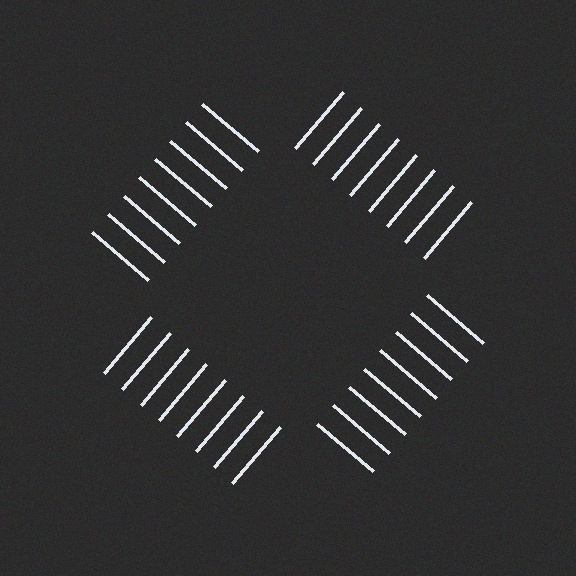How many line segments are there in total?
32 — 8 along each of the 4 edges.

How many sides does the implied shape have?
4 sides — the line-ends trace a square.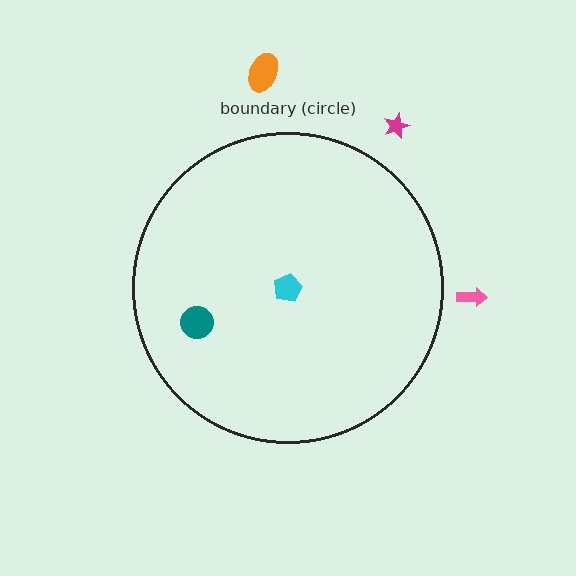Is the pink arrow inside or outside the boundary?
Outside.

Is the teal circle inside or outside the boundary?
Inside.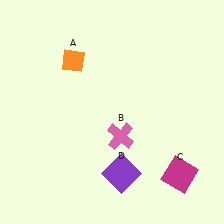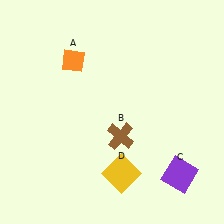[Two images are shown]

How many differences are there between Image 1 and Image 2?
There are 3 differences between the two images.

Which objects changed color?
B changed from pink to brown. C changed from magenta to purple. D changed from purple to yellow.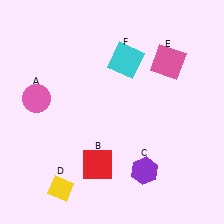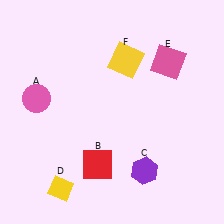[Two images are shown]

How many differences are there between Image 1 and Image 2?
There is 1 difference between the two images.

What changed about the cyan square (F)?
In Image 1, F is cyan. In Image 2, it changed to yellow.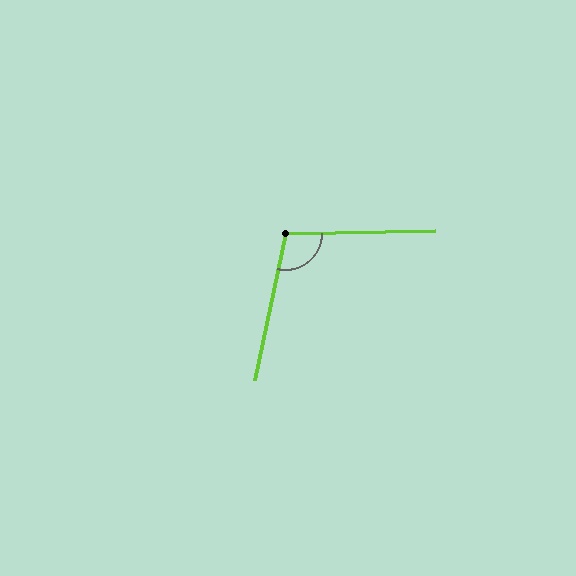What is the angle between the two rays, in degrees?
Approximately 103 degrees.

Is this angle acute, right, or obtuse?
It is obtuse.